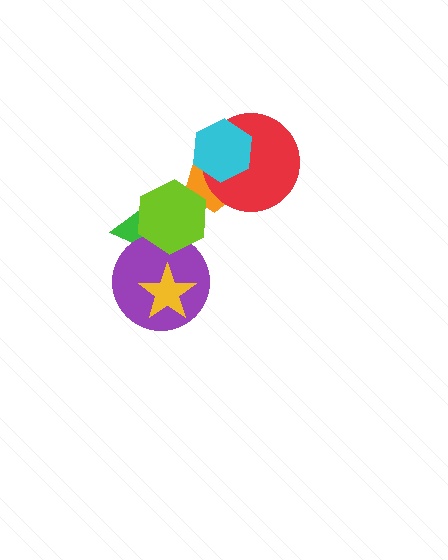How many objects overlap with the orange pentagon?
3 objects overlap with the orange pentagon.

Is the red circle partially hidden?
Yes, it is partially covered by another shape.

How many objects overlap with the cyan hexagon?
2 objects overlap with the cyan hexagon.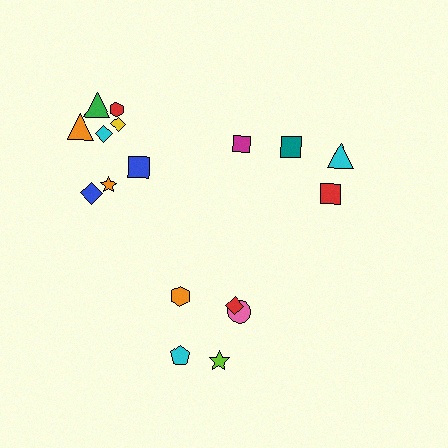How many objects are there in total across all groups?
There are 17 objects.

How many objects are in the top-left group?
There are 8 objects.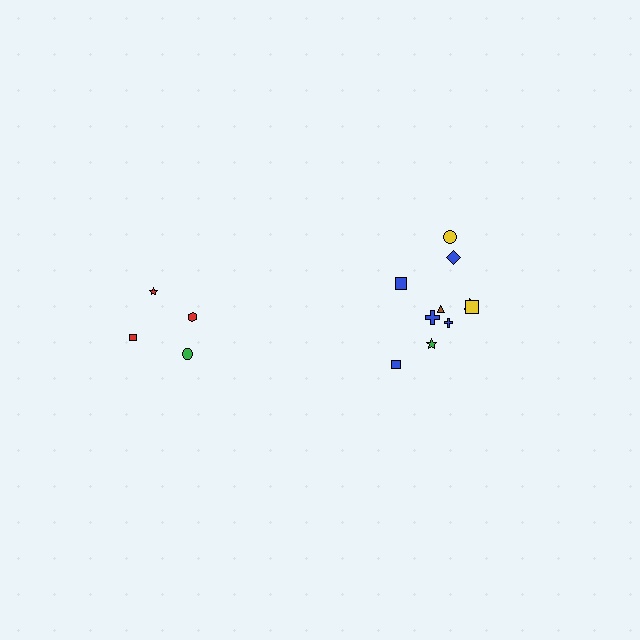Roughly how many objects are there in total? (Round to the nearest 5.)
Roughly 15 objects in total.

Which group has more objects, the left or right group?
The right group.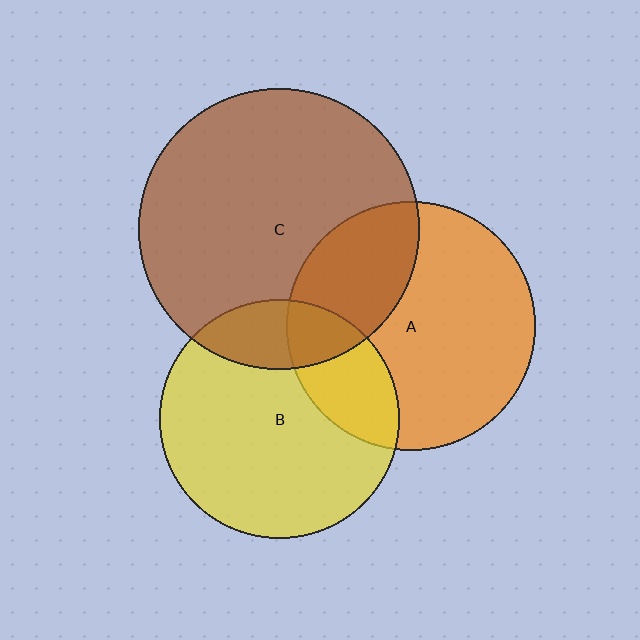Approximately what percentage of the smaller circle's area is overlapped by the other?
Approximately 20%.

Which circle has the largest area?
Circle C (brown).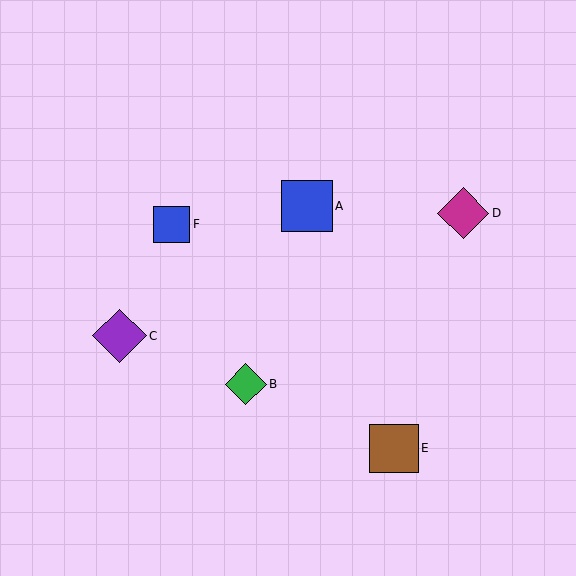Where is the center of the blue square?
The center of the blue square is at (307, 206).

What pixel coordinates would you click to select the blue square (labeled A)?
Click at (307, 206) to select the blue square A.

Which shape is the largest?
The purple diamond (labeled C) is the largest.